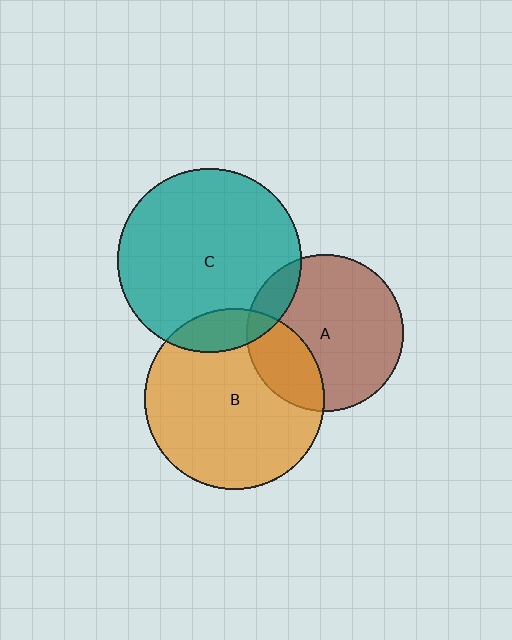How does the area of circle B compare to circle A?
Approximately 1.3 times.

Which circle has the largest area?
Circle C (teal).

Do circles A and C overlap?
Yes.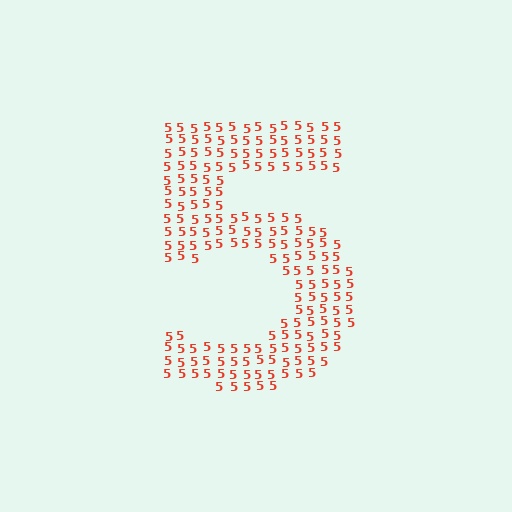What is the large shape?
The large shape is the digit 5.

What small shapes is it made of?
It is made of small digit 5's.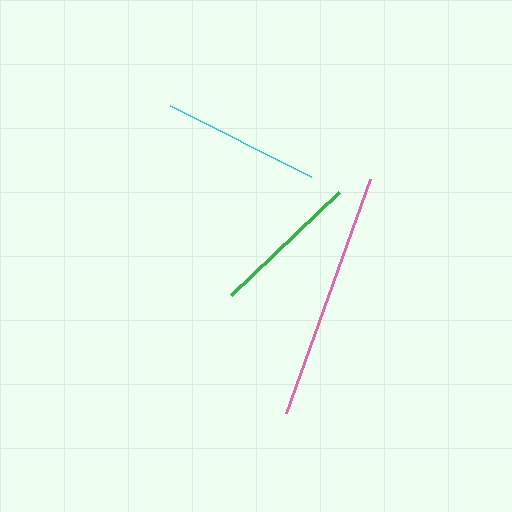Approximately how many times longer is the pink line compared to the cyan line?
The pink line is approximately 1.6 times the length of the cyan line.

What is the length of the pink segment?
The pink segment is approximately 249 pixels long.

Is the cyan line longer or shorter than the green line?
The cyan line is longer than the green line.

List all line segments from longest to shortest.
From longest to shortest: pink, cyan, green.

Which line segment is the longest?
The pink line is the longest at approximately 249 pixels.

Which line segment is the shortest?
The green line is the shortest at approximately 149 pixels.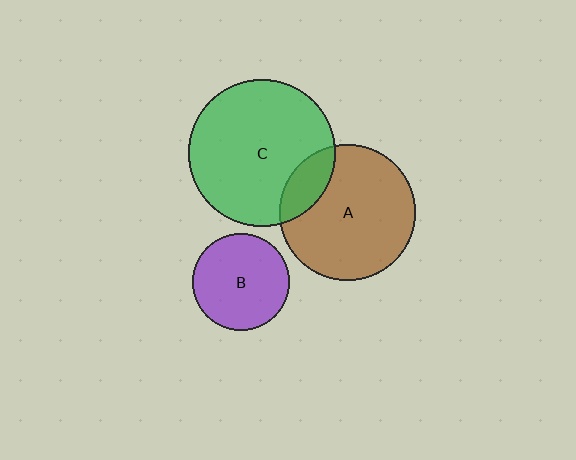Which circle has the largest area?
Circle C (green).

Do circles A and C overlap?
Yes.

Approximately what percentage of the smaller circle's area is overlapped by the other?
Approximately 15%.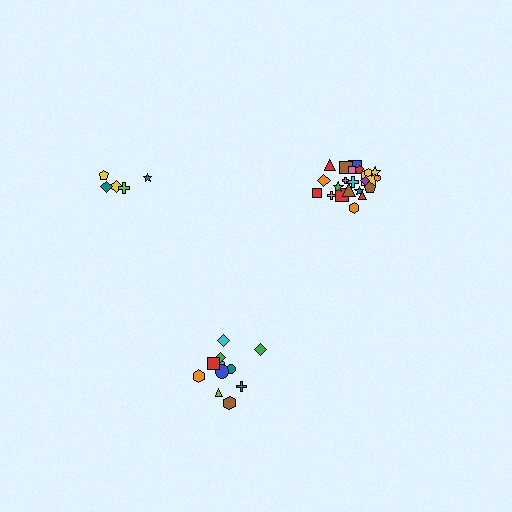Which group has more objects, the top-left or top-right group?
The top-right group.